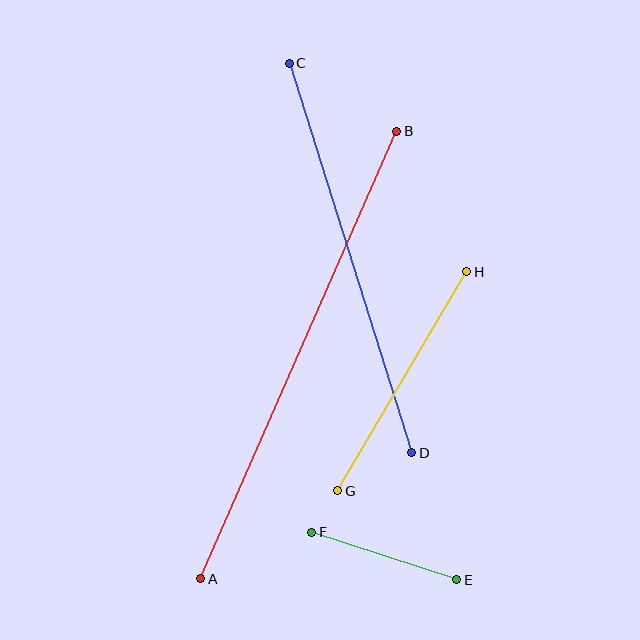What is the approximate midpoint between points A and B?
The midpoint is at approximately (299, 355) pixels.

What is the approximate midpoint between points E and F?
The midpoint is at approximately (384, 556) pixels.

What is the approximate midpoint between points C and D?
The midpoint is at approximately (350, 258) pixels.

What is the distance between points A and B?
The distance is approximately 488 pixels.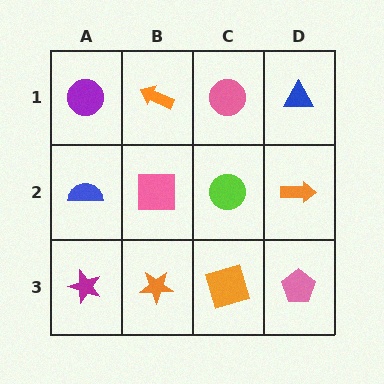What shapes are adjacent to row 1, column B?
A pink square (row 2, column B), a purple circle (row 1, column A), a pink circle (row 1, column C).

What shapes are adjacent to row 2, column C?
A pink circle (row 1, column C), an orange square (row 3, column C), a pink square (row 2, column B), an orange arrow (row 2, column D).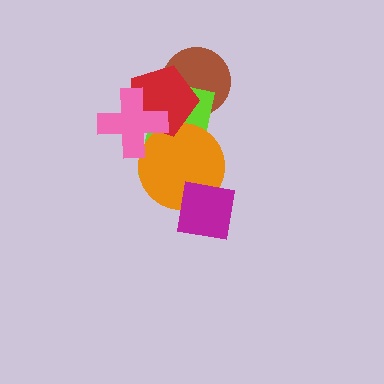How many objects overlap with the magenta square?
1 object overlaps with the magenta square.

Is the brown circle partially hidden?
Yes, it is partially covered by another shape.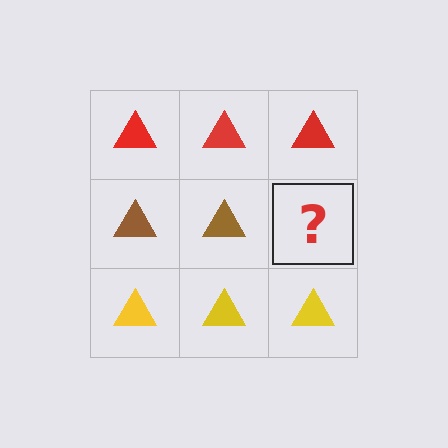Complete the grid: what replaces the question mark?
The question mark should be replaced with a brown triangle.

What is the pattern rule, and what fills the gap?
The rule is that each row has a consistent color. The gap should be filled with a brown triangle.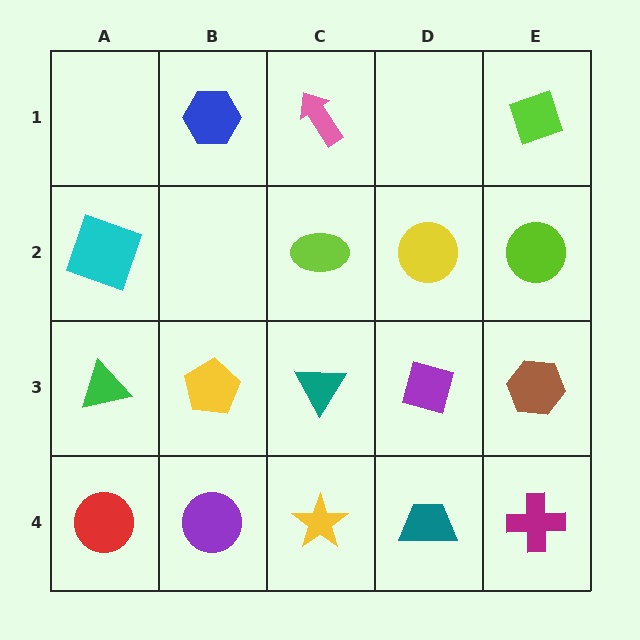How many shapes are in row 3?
5 shapes.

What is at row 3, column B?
A yellow pentagon.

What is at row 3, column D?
A purple square.